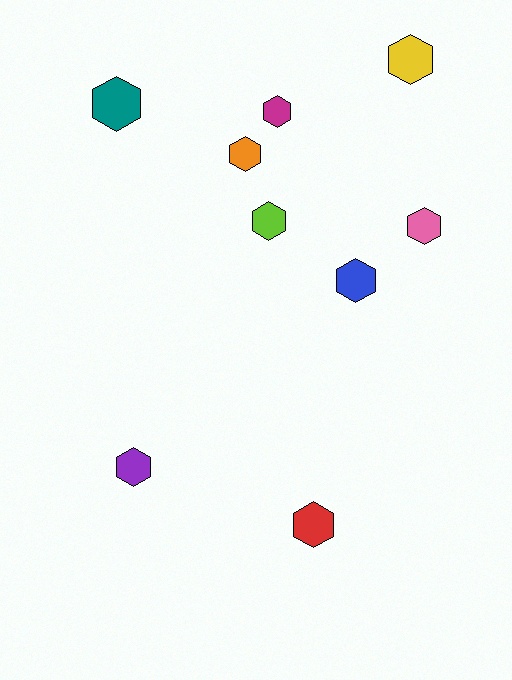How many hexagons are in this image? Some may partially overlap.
There are 9 hexagons.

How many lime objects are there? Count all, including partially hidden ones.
There is 1 lime object.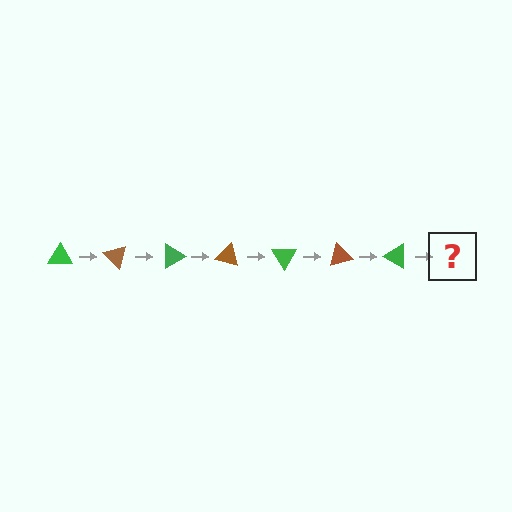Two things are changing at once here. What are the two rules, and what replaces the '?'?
The two rules are that it rotates 45 degrees each step and the color cycles through green and brown. The '?' should be a brown triangle, rotated 315 degrees from the start.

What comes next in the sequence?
The next element should be a brown triangle, rotated 315 degrees from the start.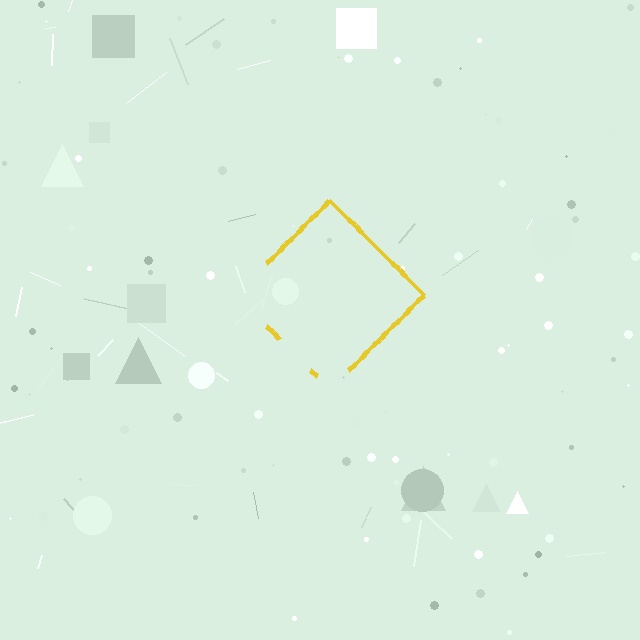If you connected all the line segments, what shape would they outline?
They would outline a diamond.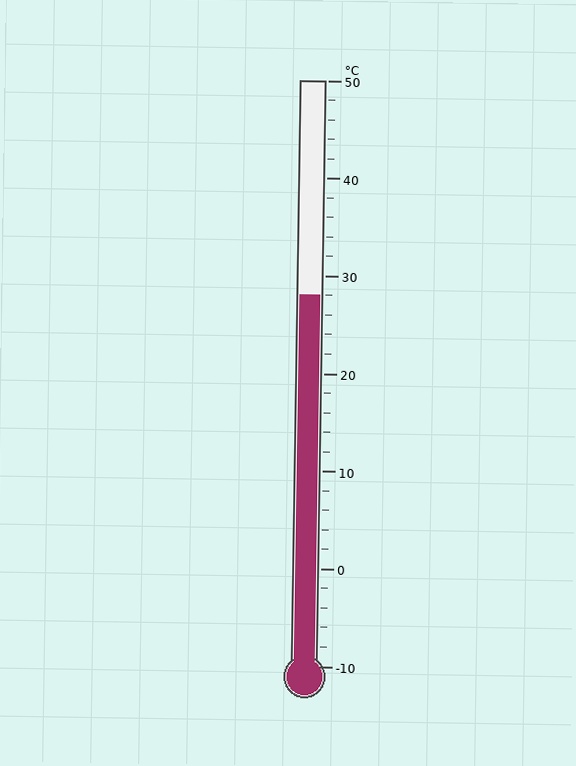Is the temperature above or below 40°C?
The temperature is below 40°C.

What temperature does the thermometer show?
The thermometer shows approximately 28°C.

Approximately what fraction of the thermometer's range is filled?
The thermometer is filled to approximately 65% of its range.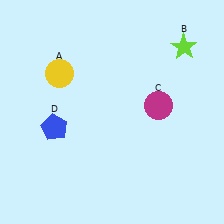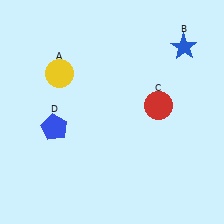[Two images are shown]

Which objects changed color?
B changed from lime to blue. C changed from magenta to red.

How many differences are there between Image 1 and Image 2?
There are 2 differences between the two images.